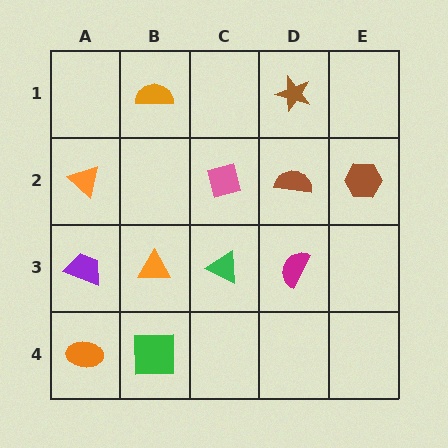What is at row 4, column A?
An orange ellipse.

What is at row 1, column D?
A brown star.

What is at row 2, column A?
An orange triangle.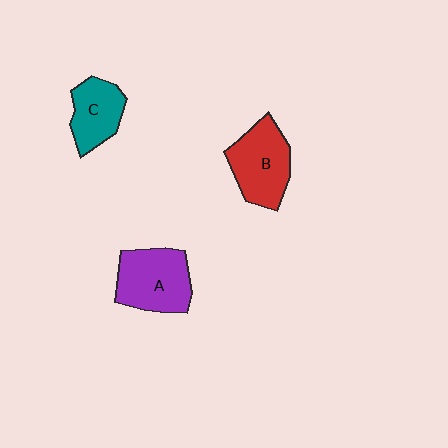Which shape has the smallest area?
Shape C (teal).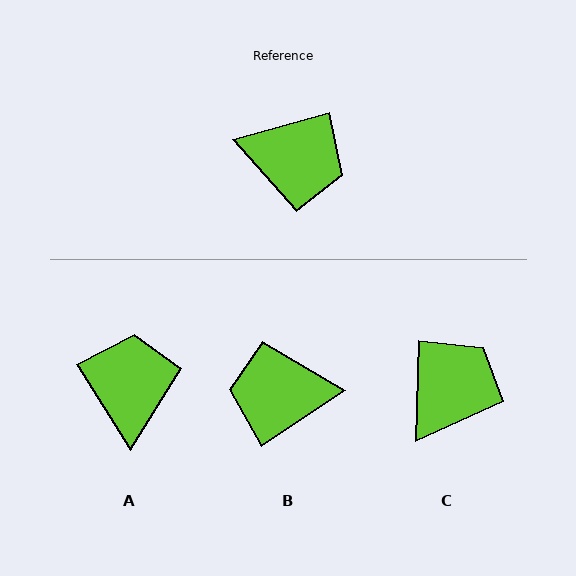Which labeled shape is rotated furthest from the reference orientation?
B, about 162 degrees away.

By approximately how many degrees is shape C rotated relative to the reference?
Approximately 72 degrees counter-clockwise.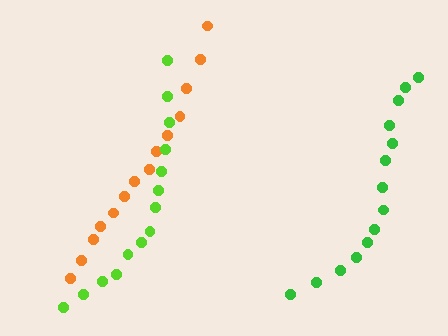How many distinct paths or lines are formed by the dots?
There are 3 distinct paths.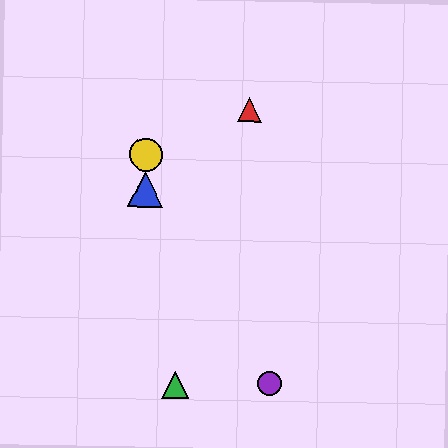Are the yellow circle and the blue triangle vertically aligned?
Yes, both are at x≈146.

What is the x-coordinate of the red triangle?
The red triangle is at x≈250.